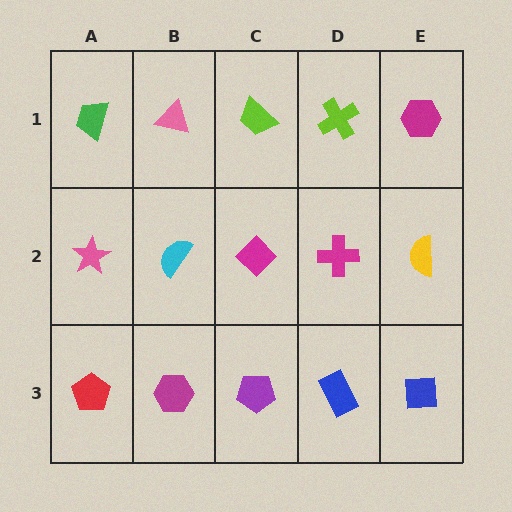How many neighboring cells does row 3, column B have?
3.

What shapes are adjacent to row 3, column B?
A cyan semicircle (row 2, column B), a red pentagon (row 3, column A), a purple pentagon (row 3, column C).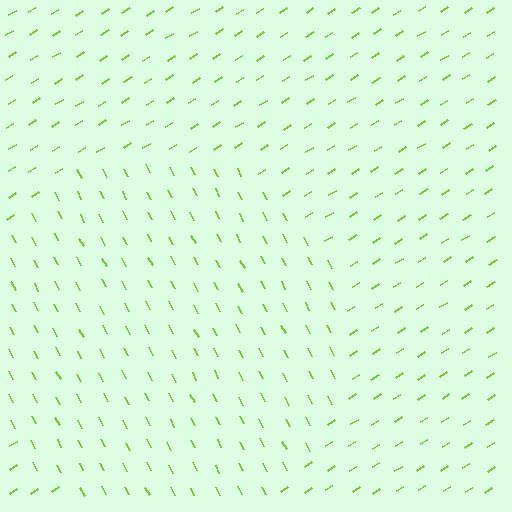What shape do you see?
I see a circle.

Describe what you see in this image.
The image is filled with small lime line segments. A circle region in the image has lines oriented differently from the surrounding lines, creating a visible texture boundary.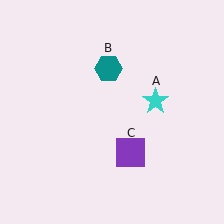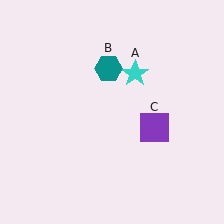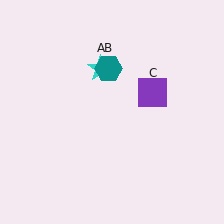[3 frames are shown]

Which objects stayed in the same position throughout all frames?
Teal hexagon (object B) remained stationary.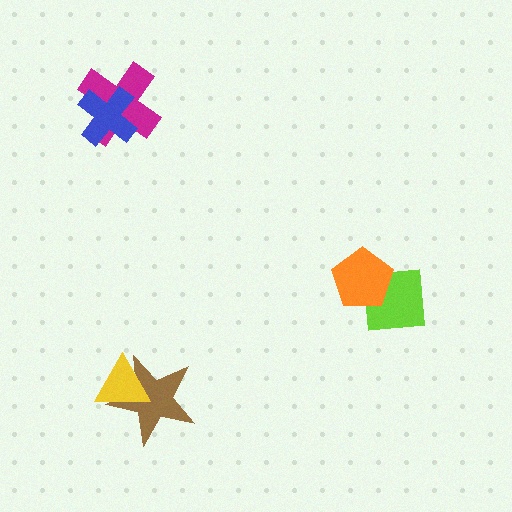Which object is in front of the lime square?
The orange pentagon is in front of the lime square.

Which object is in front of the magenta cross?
The blue cross is in front of the magenta cross.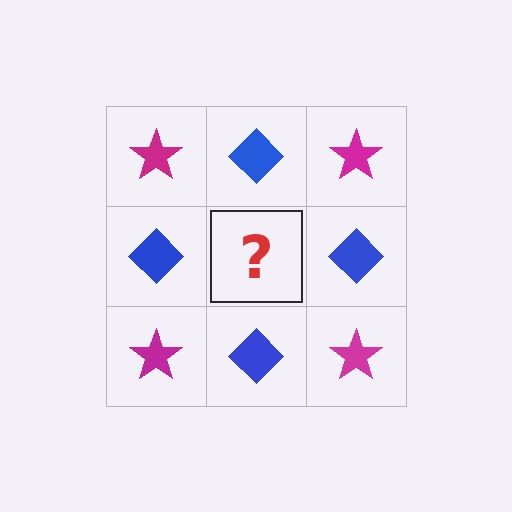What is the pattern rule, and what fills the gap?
The rule is that it alternates magenta star and blue diamond in a checkerboard pattern. The gap should be filled with a magenta star.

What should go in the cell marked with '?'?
The missing cell should contain a magenta star.